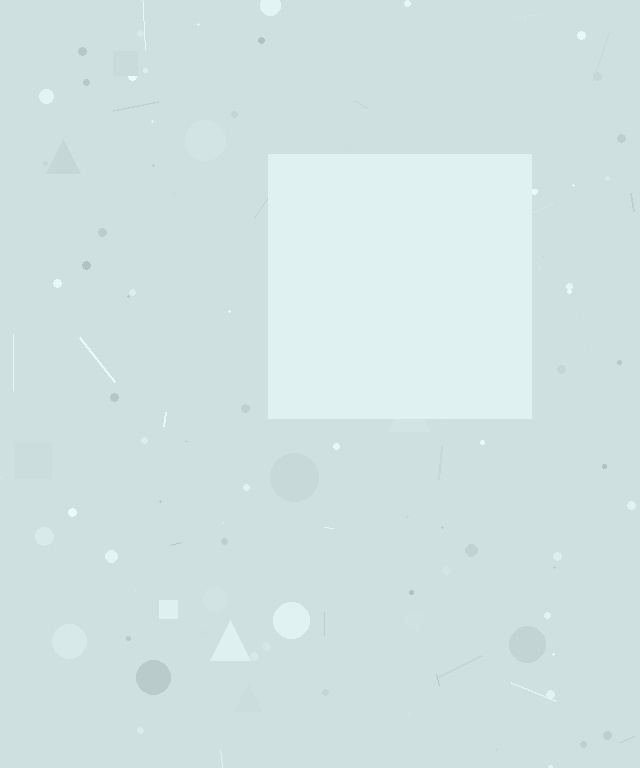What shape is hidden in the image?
A square is hidden in the image.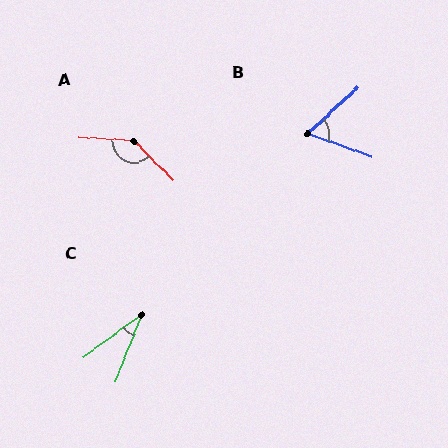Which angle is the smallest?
C, at approximately 32 degrees.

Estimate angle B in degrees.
Approximately 62 degrees.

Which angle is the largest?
A, at approximately 138 degrees.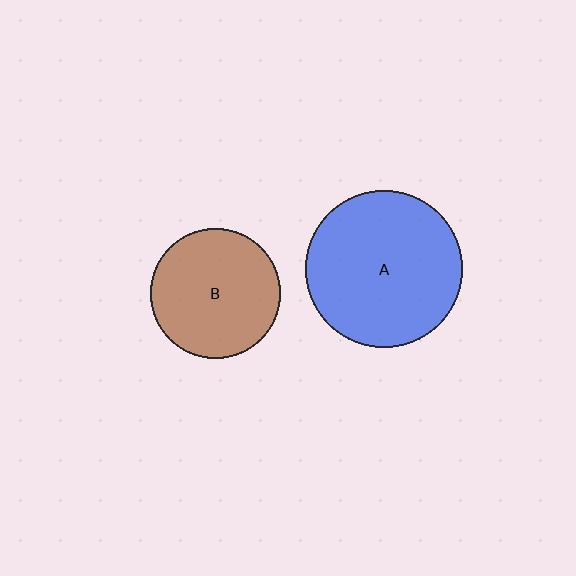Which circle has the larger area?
Circle A (blue).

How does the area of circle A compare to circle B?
Approximately 1.5 times.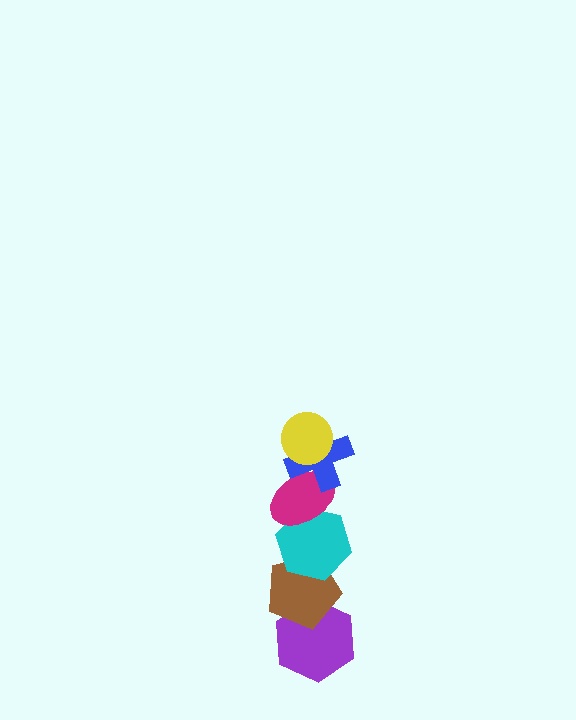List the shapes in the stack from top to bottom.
From top to bottom: the yellow circle, the blue cross, the magenta ellipse, the cyan hexagon, the brown pentagon, the purple hexagon.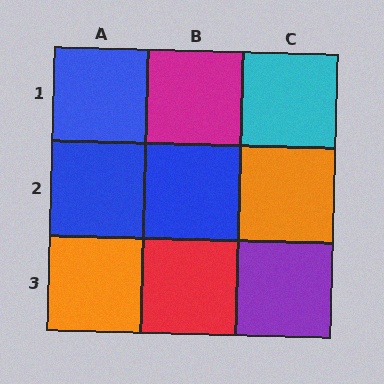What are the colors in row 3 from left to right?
Orange, red, purple.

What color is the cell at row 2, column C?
Orange.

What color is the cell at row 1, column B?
Magenta.